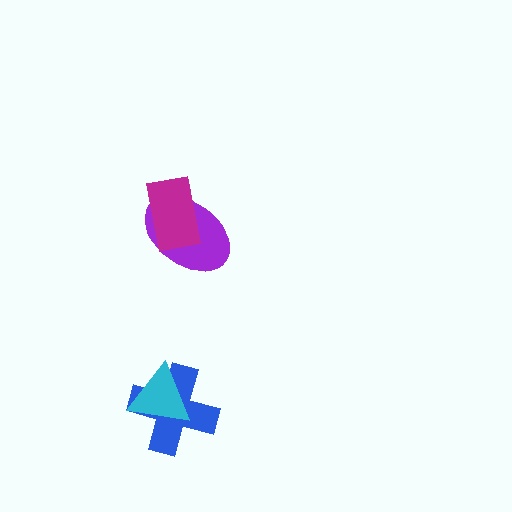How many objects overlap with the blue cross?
1 object overlaps with the blue cross.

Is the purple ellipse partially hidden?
Yes, it is partially covered by another shape.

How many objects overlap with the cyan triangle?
1 object overlaps with the cyan triangle.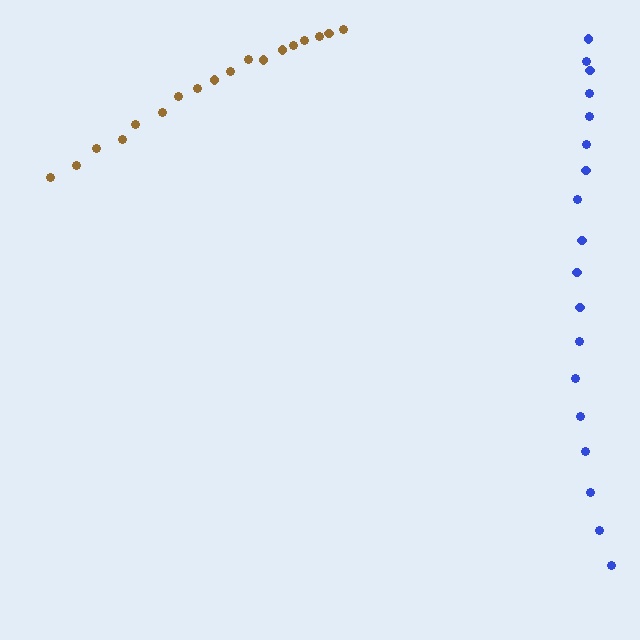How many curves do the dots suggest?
There are 2 distinct paths.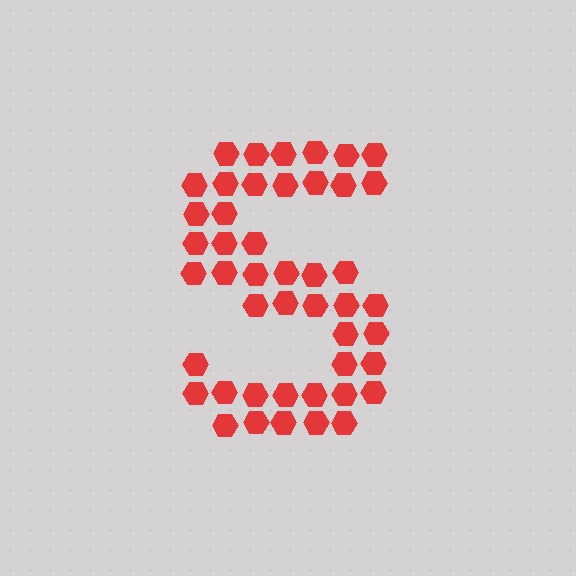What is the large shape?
The large shape is the letter S.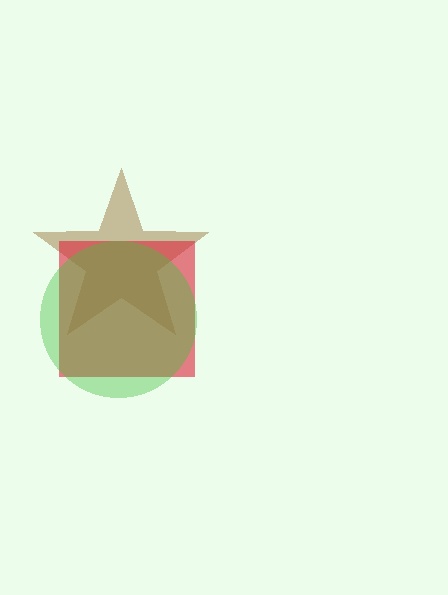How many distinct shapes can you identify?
There are 3 distinct shapes: a brown star, a red square, a green circle.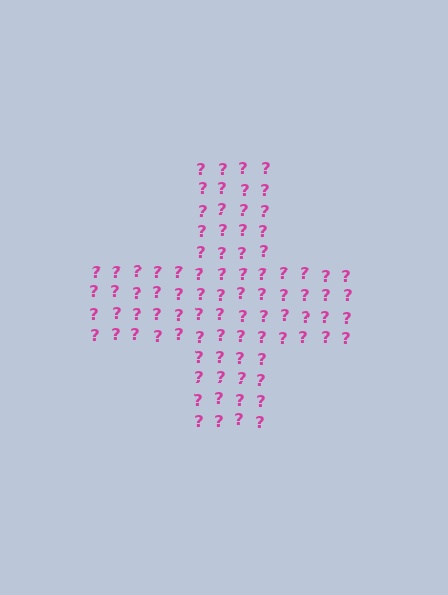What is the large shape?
The large shape is a cross.